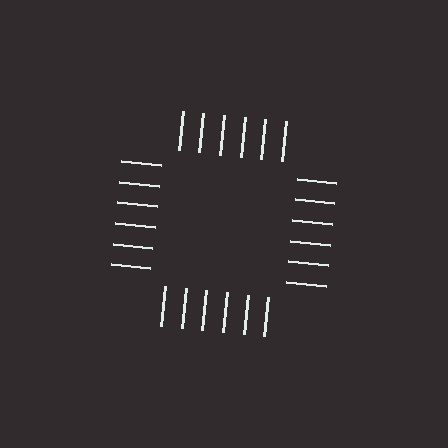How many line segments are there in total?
24 — 6 along each of the 4 edges.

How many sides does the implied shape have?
4 sides — the line-ends trace a square.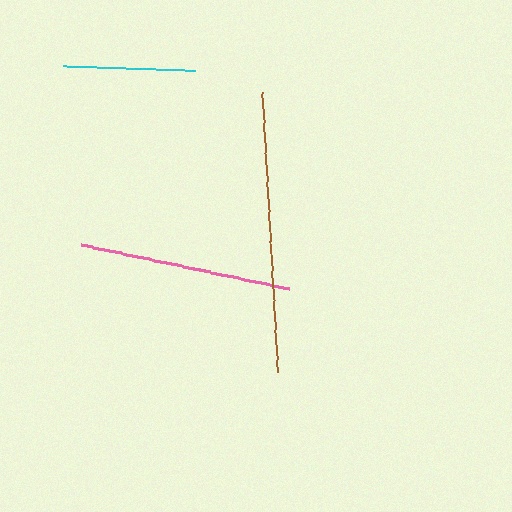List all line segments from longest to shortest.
From longest to shortest: brown, pink, cyan.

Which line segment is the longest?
The brown line is the longest at approximately 280 pixels.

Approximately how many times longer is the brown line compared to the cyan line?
The brown line is approximately 2.1 times the length of the cyan line.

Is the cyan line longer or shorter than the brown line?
The brown line is longer than the cyan line.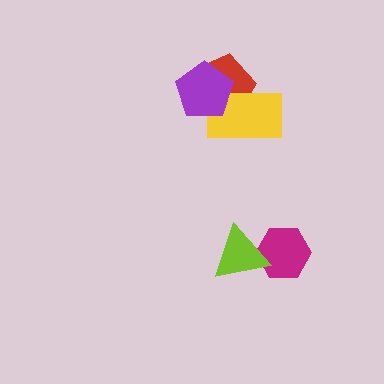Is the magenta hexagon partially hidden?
Yes, it is partially covered by another shape.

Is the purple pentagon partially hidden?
No, no other shape covers it.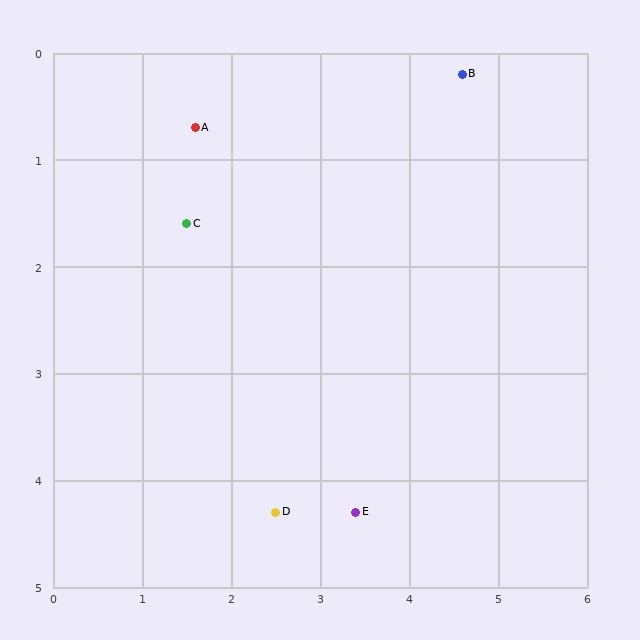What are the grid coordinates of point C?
Point C is at approximately (1.5, 1.6).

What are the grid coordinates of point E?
Point E is at approximately (3.4, 4.3).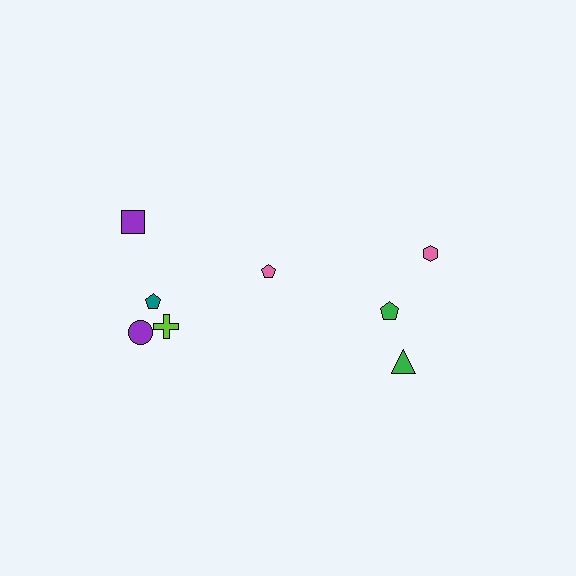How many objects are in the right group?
There are 3 objects.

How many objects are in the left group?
There are 5 objects.